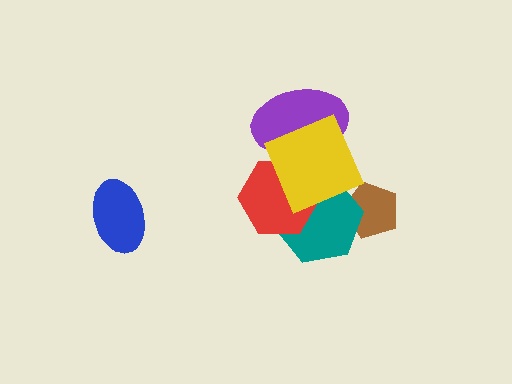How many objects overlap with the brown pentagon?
1 object overlaps with the brown pentagon.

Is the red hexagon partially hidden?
Yes, it is partially covered by another shape.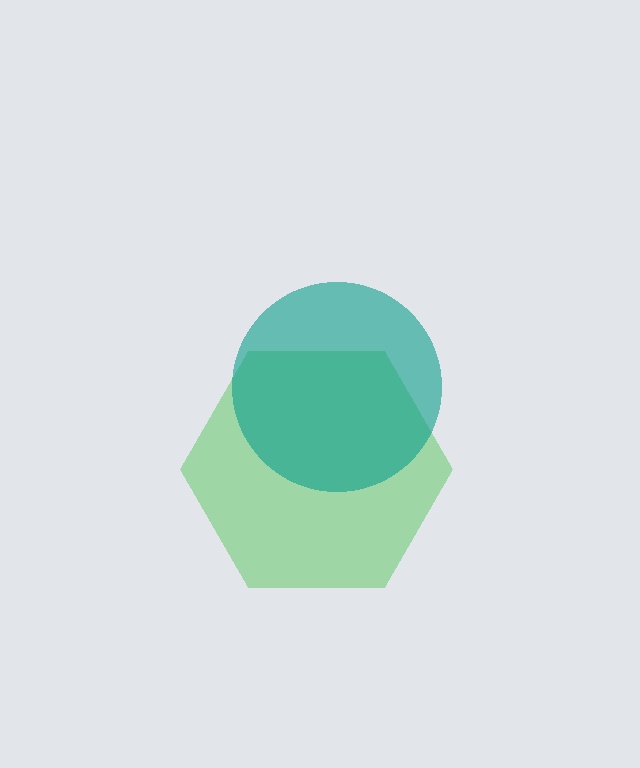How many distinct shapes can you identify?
There are 2 distinct shapes: a green hexagon, a teal circle.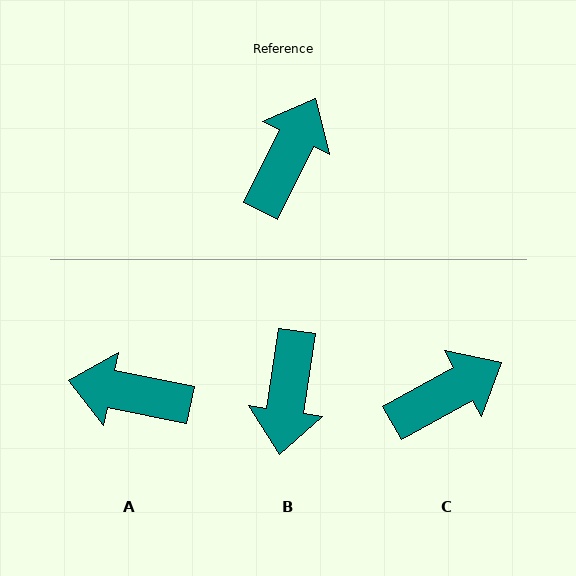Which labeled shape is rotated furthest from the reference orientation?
B, about 162 degrees away.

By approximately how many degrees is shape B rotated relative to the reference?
Approximately 162 degrees clockwise.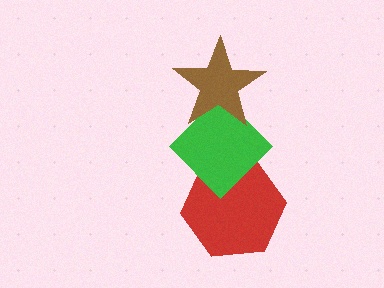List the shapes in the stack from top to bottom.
From top to bottom: the brown star, the green diamond, the red hexagon.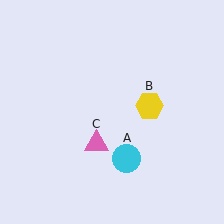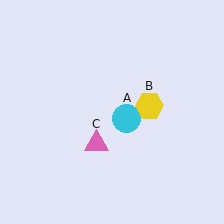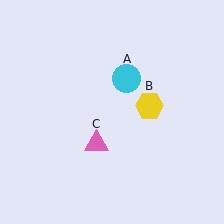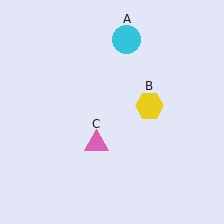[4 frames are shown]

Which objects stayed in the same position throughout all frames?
Yellow hexagon (object B) and pink triangle (object C) remained stationary.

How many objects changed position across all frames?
1 object changed position: cyan circle (object A).